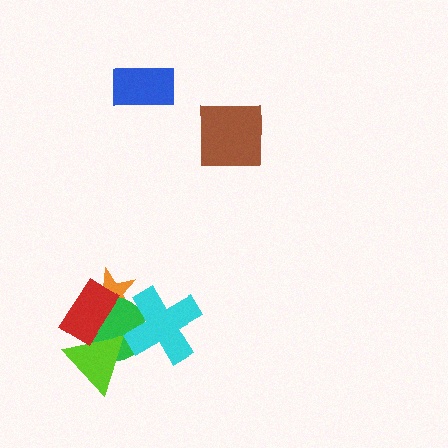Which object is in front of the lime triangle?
The red rectangle is in front of the lime triangle.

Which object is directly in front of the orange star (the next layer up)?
The green circle is directly in front of the orange star.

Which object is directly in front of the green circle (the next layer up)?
The lime triangle is directly in front of the green circle.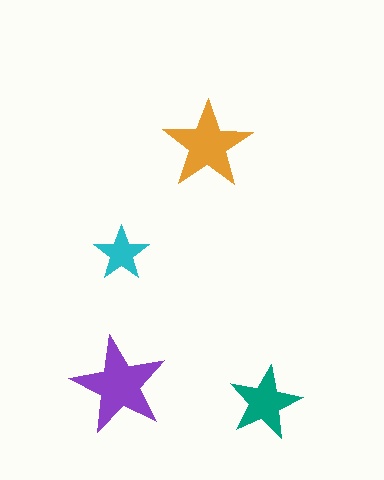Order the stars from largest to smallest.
the purple one, the orange one, the teal one, the cyan one.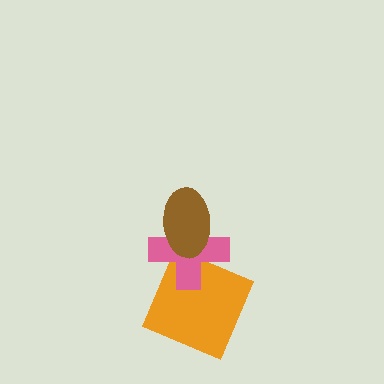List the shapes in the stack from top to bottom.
From top to bottom: the brown ellipse, the pink cross, the orange square.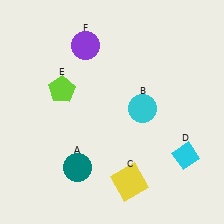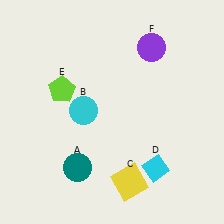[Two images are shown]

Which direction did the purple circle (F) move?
The purple circle (F) moved right.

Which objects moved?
The objects that moved are: the cyan circle (B), the cyan diamond (D), the purple circle (F).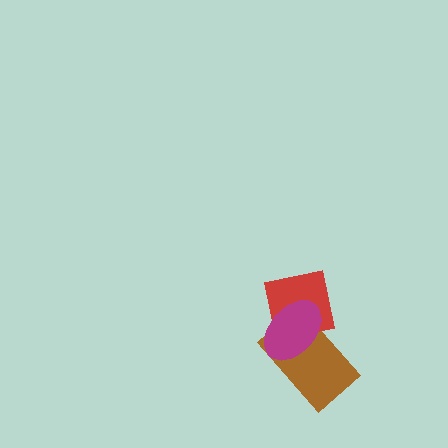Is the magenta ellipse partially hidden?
No, no other shape covers it.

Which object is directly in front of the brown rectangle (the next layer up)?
The red square is directly in front of the brown rectangle.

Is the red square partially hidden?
Yes, it is partially covered by another shape.